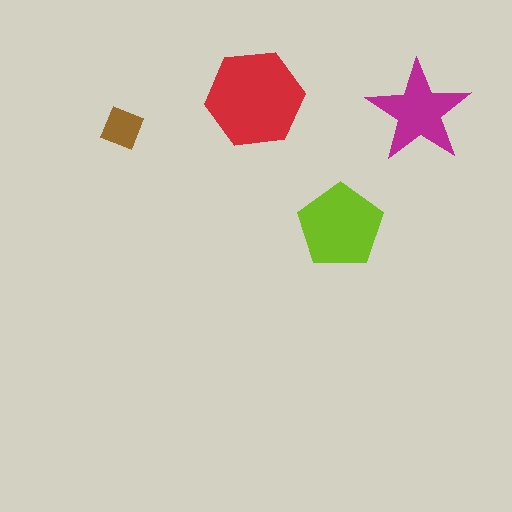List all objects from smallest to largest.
The brown diamond, the magenta star, the lime pentagon, the red hexagon.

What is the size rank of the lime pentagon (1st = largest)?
2nd.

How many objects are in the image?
There are 4 objects in the image.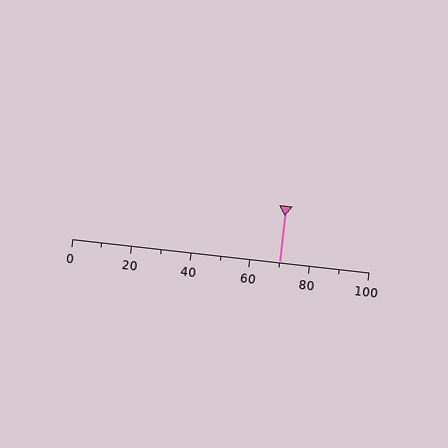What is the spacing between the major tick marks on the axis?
The major ticks are spaced 20 apart.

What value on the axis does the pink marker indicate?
The marker indicates approximately 70.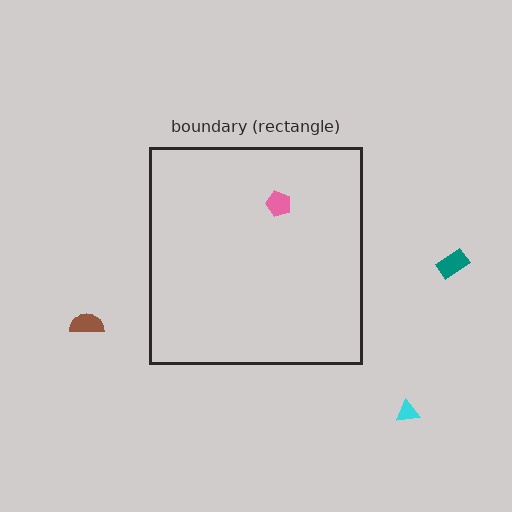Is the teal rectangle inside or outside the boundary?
Outside.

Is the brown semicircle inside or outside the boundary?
Outside.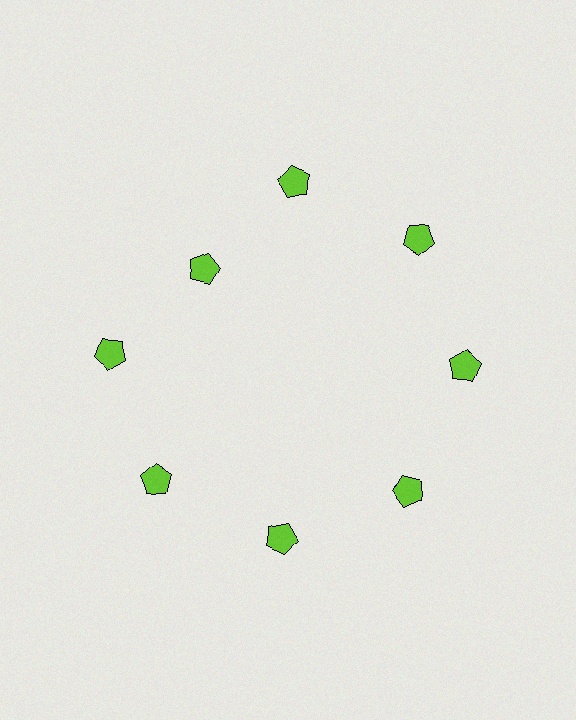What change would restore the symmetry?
The symmetry would be restored by moving it outward, back onto the ring so that all 8 pentagons sit at equal angles and equal distance from the center.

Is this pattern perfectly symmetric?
No. The 8 lime pentagons are arranged in a ring, but one element near the 10 o'clock position is pulled inward toward the center, breaking the 8-fold rotational symmetry.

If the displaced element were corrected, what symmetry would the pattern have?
It would have 8-fold rotational symmetry — the pattern would map onto itself every 45 degrees.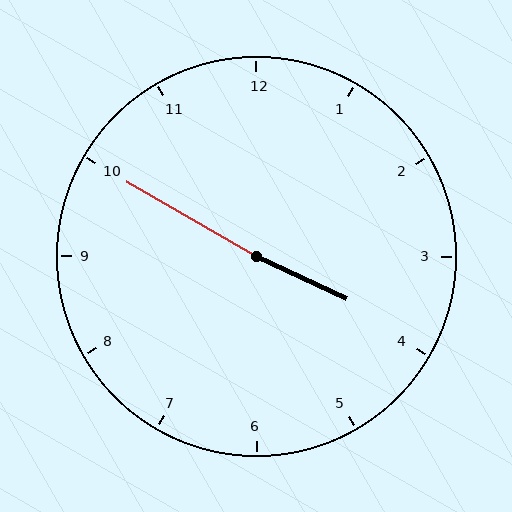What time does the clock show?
3:50.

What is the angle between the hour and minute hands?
Approximately 175 degrees.